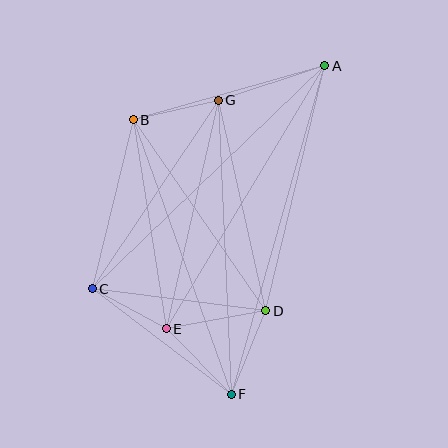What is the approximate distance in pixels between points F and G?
The distance between F and G is approximately 294 pixels.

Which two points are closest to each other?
Points C and E are closest to each other.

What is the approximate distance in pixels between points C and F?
The distance between C and F is approximately 175 pixels.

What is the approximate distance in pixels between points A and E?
The distance between A and E is approximately 307 pixels.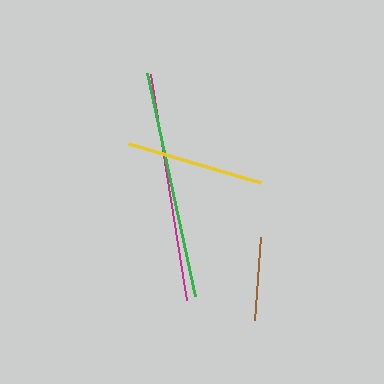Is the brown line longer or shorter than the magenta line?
The magenta line is longer than the brown line.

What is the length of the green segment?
The green segment is approximately 229 pixels long.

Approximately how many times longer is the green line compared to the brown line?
The green line is approximately 2.8 times the length of the brown line.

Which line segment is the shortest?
The brown line is the shortest at approximately 83 pixels.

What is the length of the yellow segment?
The yellow segment is approximately 137 pixels long.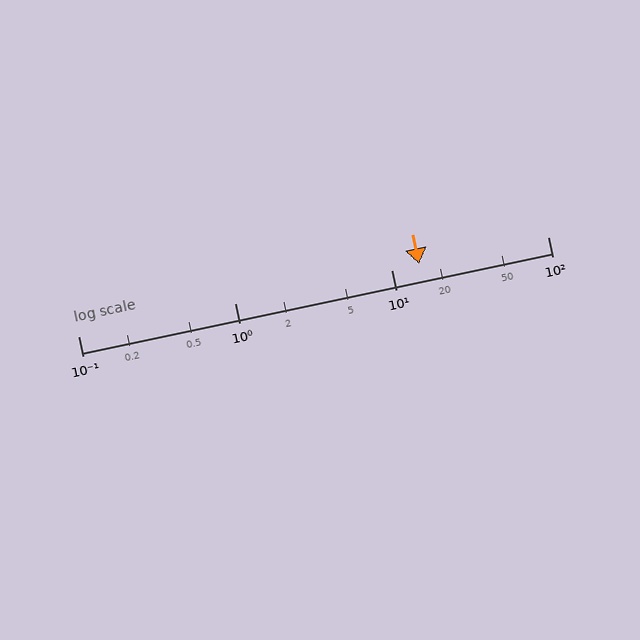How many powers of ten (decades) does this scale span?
The scale spans 3 decades, from 0.1 to 100.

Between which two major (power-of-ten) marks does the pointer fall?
The pointer is between 10 and 100.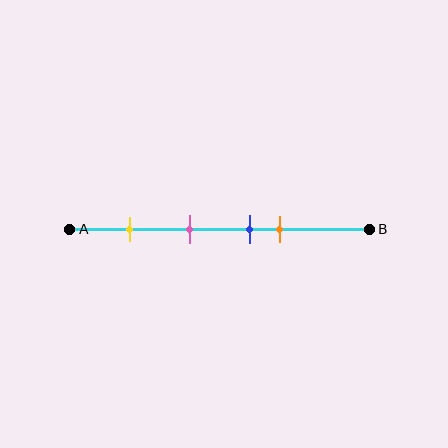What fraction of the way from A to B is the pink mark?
The pink mark is approximately 40% (0.4) of the way from A to B.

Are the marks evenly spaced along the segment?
No, the marks are not evenly spaced.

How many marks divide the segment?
There are 4 marks dividing the segment.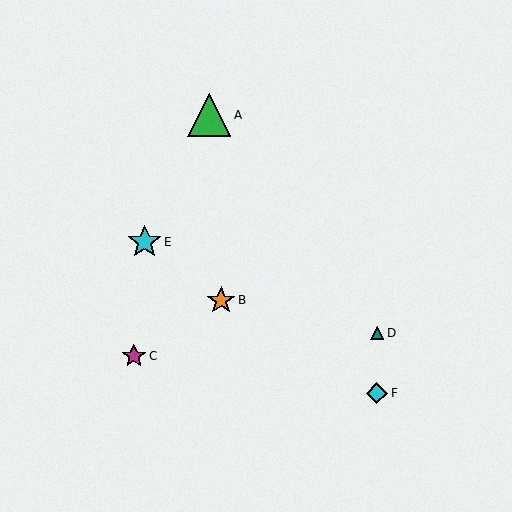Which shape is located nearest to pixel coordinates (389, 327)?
The teal triangle (labeled D) at (377, 333) is nearest to that location.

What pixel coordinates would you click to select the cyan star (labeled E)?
Click at (145, 242) to select the cyan star E.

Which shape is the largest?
The green triangle (labeled A) is the largest.